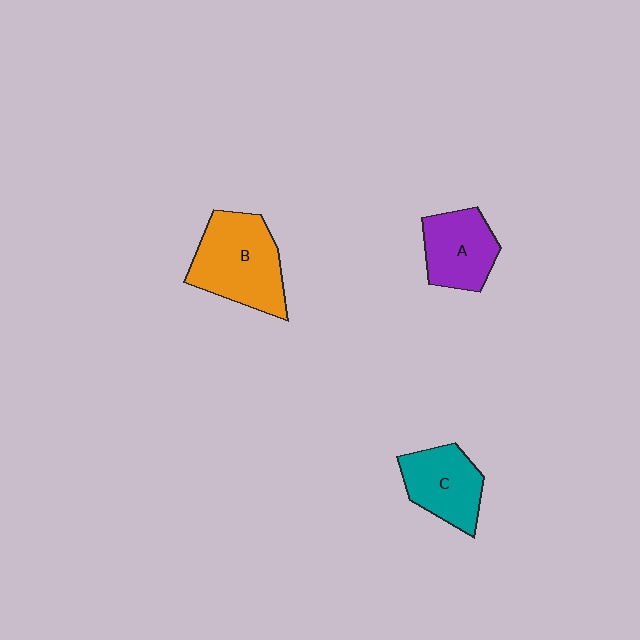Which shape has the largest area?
Shape B (orange).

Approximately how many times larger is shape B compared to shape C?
Approximately 1.4 times.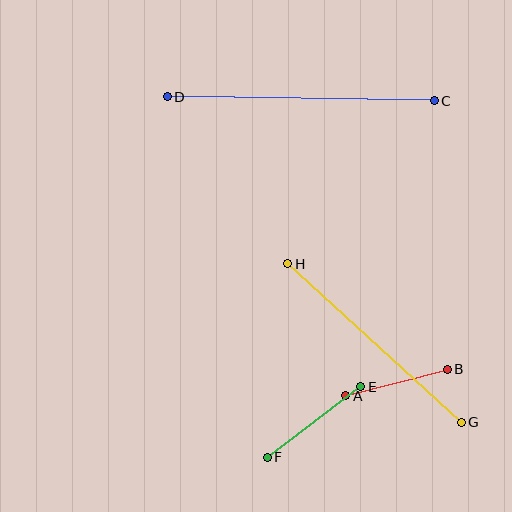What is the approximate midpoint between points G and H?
The midpoint is at approximately (374, 343) pixels.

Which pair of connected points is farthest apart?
Points C and D are farthest apart.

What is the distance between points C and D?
The distance is approximately 267 pixels.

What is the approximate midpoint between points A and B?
The midpoint is at approximately (396, 383) pixels.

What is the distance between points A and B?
The distance is approximately 105 pixels.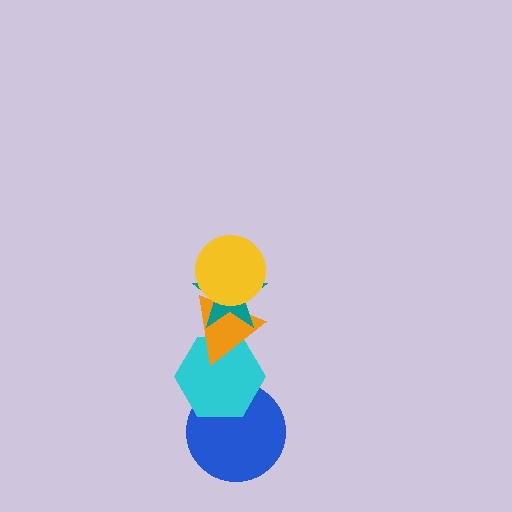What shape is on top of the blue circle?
The cyan hexagon is on top of the blue circle.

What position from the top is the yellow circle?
The yellow circle is 1st from the top.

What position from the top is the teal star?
The teal star is 2nd from the top.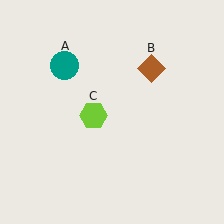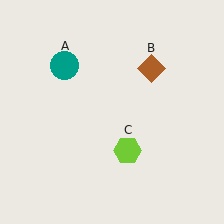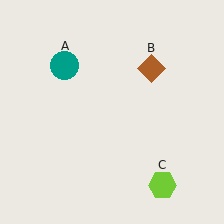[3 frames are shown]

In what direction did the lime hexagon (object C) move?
The lime hexagon (object C) moved down and to the right.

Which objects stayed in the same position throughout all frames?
Teal circle (object A) and brown diamond (object B) remained stationary.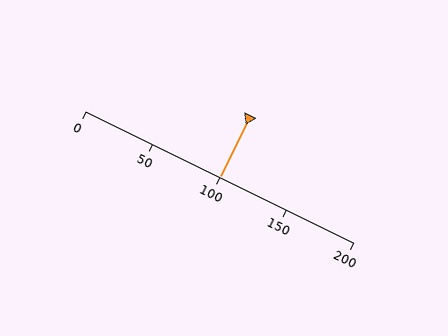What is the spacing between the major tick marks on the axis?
The major ticks are spaced 50 apart.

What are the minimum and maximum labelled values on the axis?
The axis runs from 0 to 200.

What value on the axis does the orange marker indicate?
The marker indicates approximately 100.